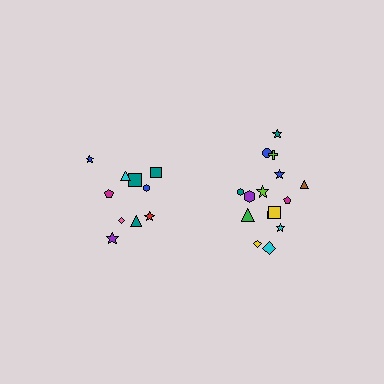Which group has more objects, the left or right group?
The right group.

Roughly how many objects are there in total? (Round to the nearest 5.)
Roughly 25 objects in total.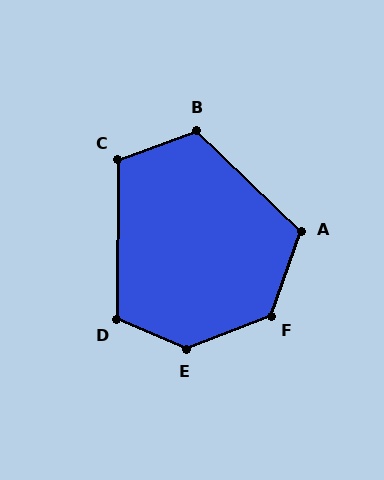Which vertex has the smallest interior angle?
C, at approximately 111 degrees.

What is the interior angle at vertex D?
Approximately 113 degrees (obtuse).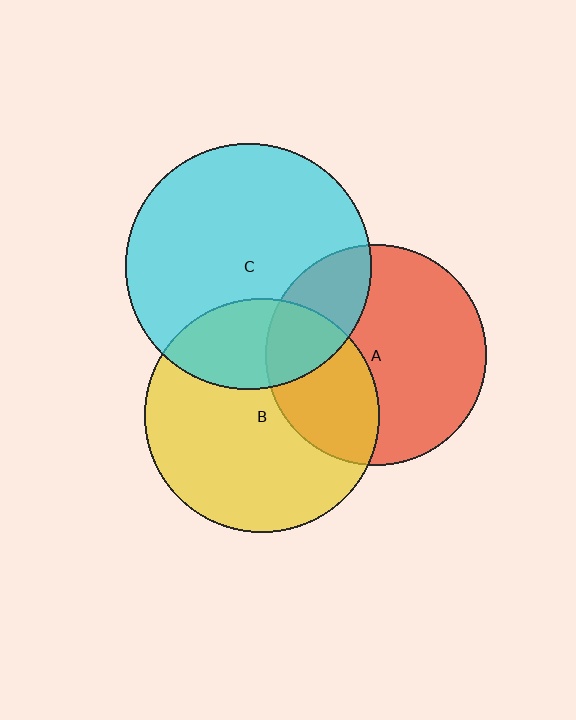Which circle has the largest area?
Circle C (cyan).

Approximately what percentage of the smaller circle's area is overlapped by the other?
Approximately 25%.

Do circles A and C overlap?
Yes.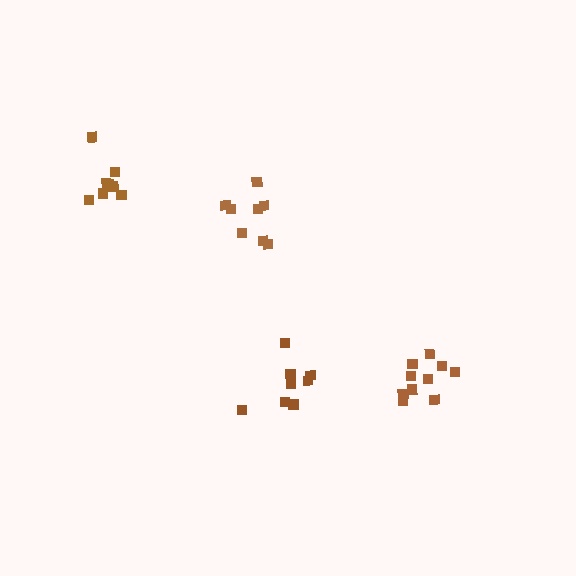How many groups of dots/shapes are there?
There are 4 groups.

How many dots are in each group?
Group 1: 10 dots, Group 2: 8 dots, Group 3: 9 dots, Group 4: 8 dots (35 total).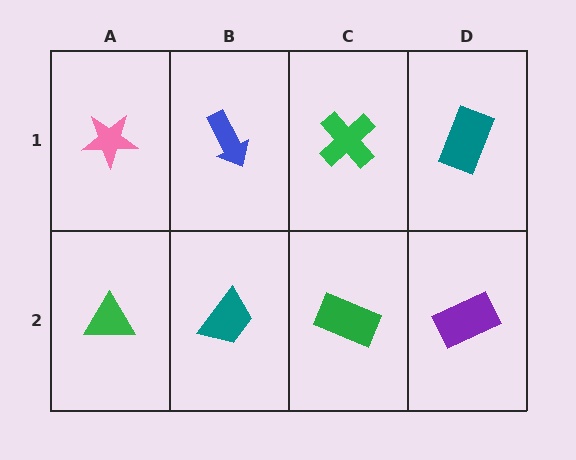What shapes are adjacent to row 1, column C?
A green rectangle (row 2, column C), a blue arrow (row 1, column B), a teal rectangle (row 1, column D).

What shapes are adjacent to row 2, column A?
A pink star (row 1, column A), a teal trapezoid (row 2, column B).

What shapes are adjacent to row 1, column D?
A purple rectangle (row 2, column D), a green cross (row 1, column C).